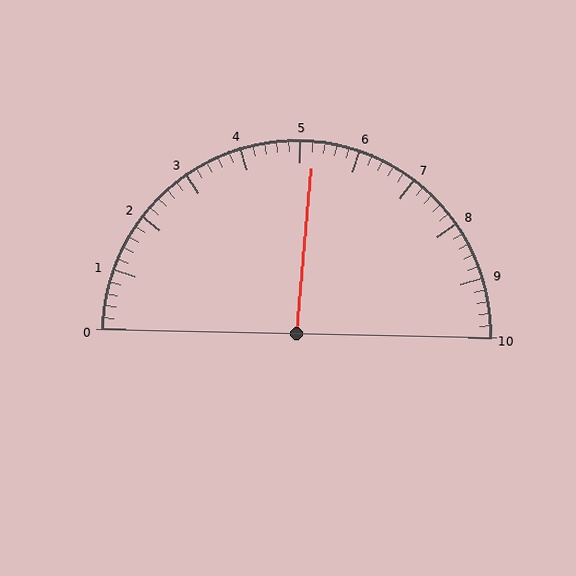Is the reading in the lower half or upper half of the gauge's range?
The reading is in the upper half of the range (0 to 10).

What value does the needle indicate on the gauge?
The needle indicates approximately 5.2.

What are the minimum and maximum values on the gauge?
The gauge ranges from 0 to 10.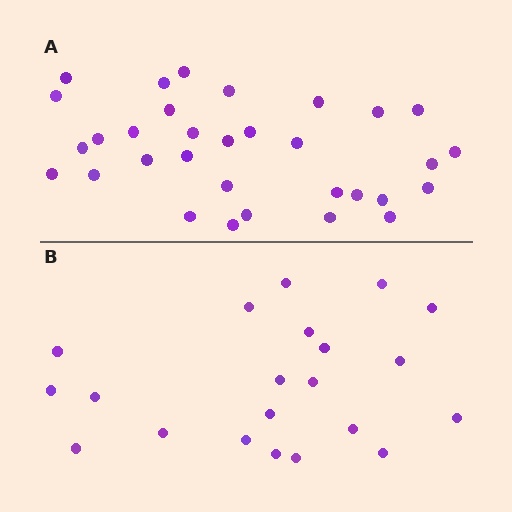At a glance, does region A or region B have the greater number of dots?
Region A (the top region) has more dots.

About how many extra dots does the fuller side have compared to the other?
Region A has roughly 12 or so more dots than region B.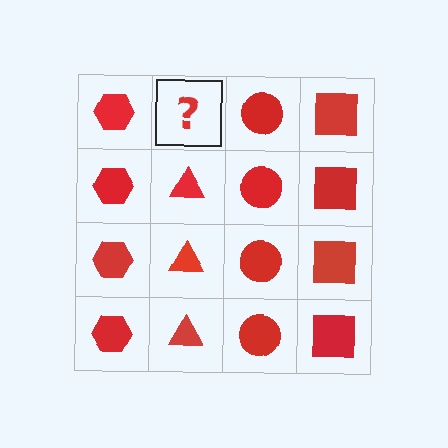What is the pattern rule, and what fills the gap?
The rule is that each column has a consistent shape. The gap should be filled with a red triangle.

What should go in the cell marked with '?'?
The missing cell should contain a red triangle.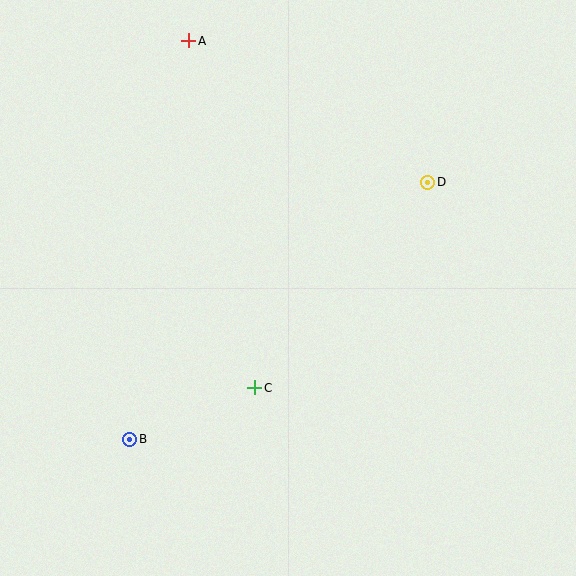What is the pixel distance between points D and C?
The distance between D and C is 268 pixels.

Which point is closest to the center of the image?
Point C at (255, 388) is closest to the center.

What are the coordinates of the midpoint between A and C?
The midpoint between A and C is at (222, 214).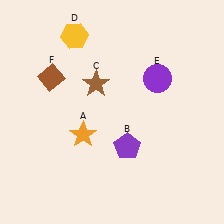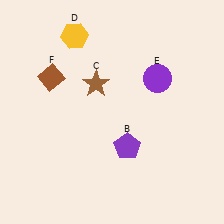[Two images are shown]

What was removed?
The orange star (A) was removed in Image 2.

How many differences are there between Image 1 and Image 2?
There is 1 difference between the two images.